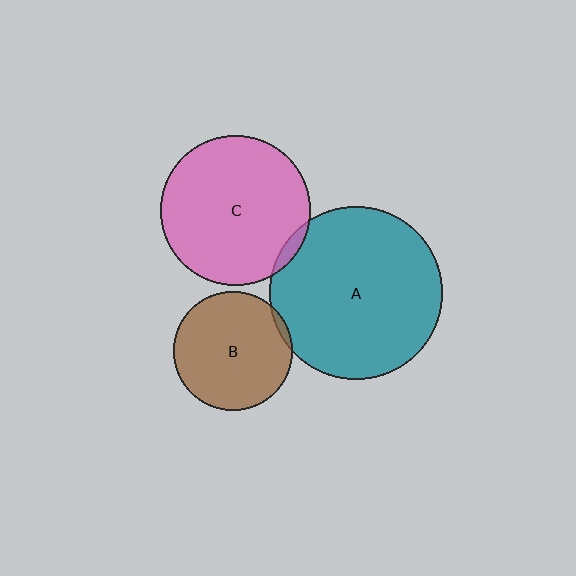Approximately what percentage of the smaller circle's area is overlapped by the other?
Approximately 5%.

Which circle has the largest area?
Circle A (teal).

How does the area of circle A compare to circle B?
Approximately 2.1 times.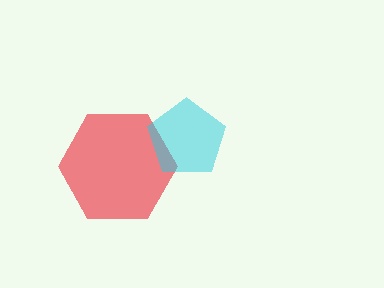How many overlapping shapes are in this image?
There are 2 overlapping shapes in the image.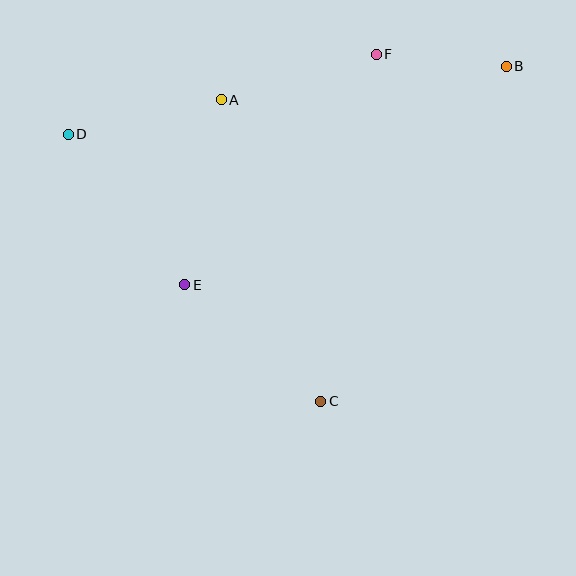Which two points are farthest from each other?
Points B and D are farthest from each other.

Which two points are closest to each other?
Points B and F are closest to each other.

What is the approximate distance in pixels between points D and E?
The distance between D and E is approximately 191 pixels.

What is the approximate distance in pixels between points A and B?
The distance between A and B is approximately 287 pixels.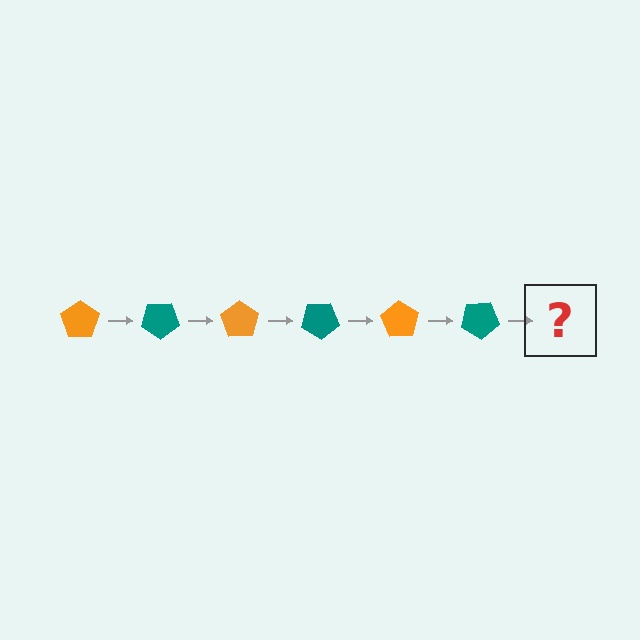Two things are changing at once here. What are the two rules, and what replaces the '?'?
The two rules are that it rotates 35 degrees each step and the color cycles through orange and teal. The '?' should be an orange pentagon, rotated 210 degrees from the start.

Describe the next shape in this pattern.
It should be an orange pentagon, rotated 210 degrees from the start.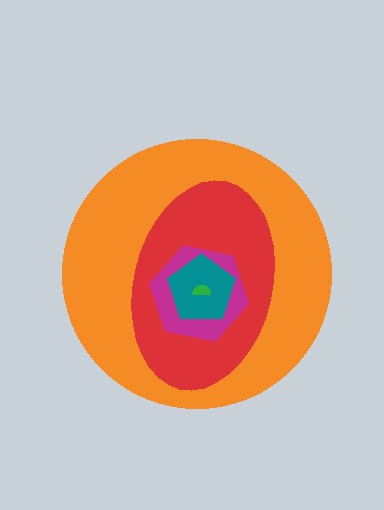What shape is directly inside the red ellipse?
The magenta hexagon.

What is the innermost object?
The green semicircle.